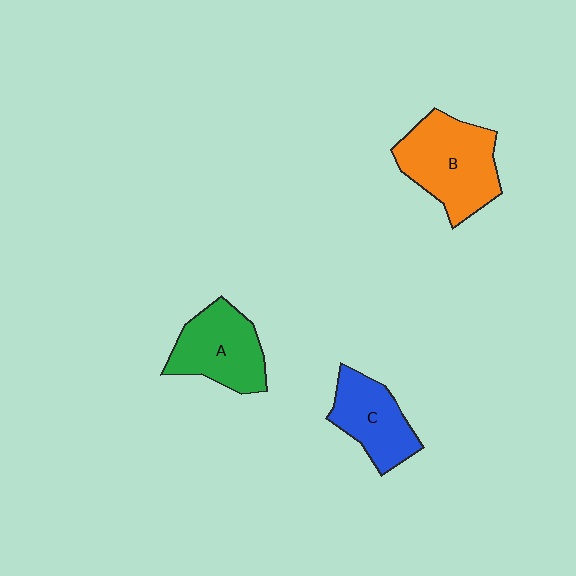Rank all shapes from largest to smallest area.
From largest to smallest: B (orange), A (green), C (blue).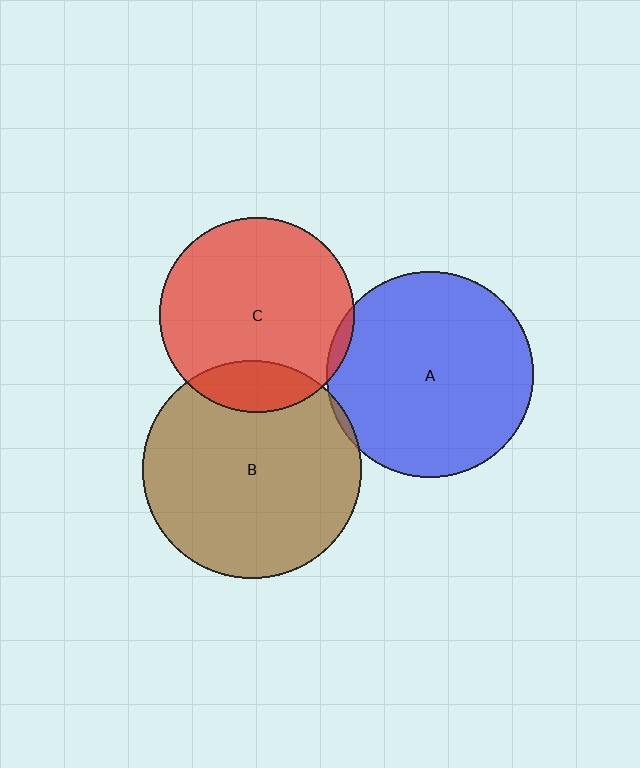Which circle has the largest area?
Circle B (brown).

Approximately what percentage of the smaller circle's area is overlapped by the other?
Approximately 15%.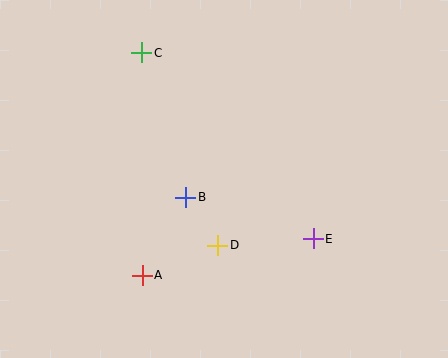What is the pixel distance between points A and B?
The distance between A and B is 89 pixels.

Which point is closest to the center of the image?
Point B at (186, 197) is closest to the center.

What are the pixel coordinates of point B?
Point B is at (186, 197).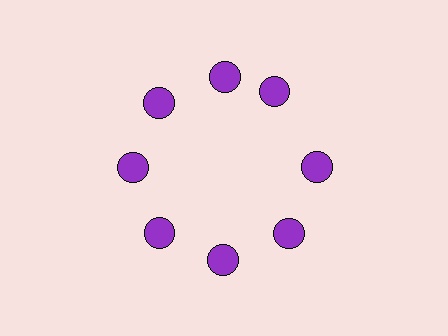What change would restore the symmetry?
The symmetry would be restored by rotating it back into even spacing with its neighbors so that all 8 circles sit at equal angles and equal distance from the center.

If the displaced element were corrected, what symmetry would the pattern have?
It would have 8-fold rotational symmetry — the pattern would map onto itself every 45 degrees.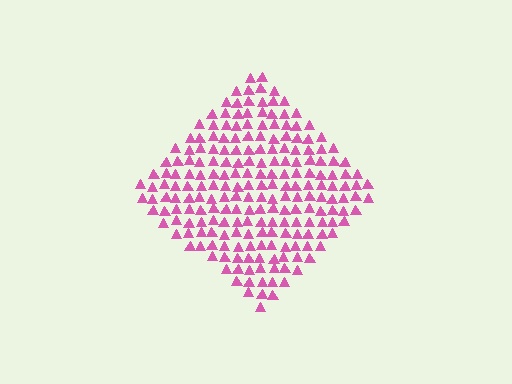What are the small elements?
The small elements are triangles.